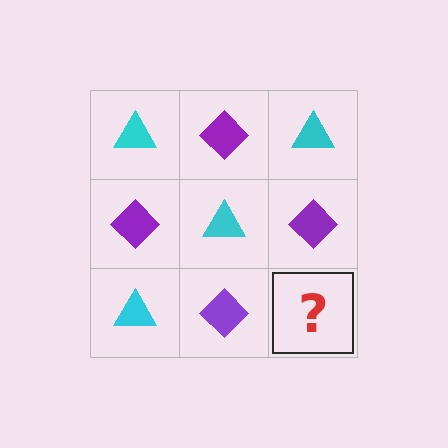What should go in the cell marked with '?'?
The missing cell should contain a cyan triangle.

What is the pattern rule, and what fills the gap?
The rule is that it alternates cyan triangle and purple diamond in a checkerboard pattern. The gap should be filled with a cyan triangle.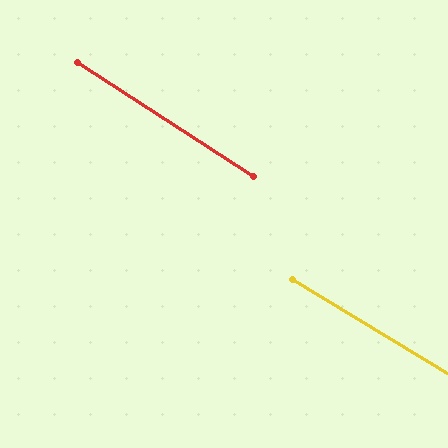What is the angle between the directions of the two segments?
Approximately 2 degrees.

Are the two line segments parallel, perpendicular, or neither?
Parallel — their directions differ by only 1.9°.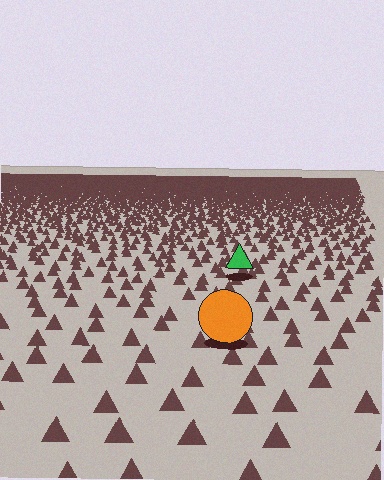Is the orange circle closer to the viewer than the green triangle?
Yes. The orange circle is closer — you can tell from the texture gradient: the ground texture is coarser near it.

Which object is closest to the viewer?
The orange circle is closest. The texture marks near it are larger and more spread out.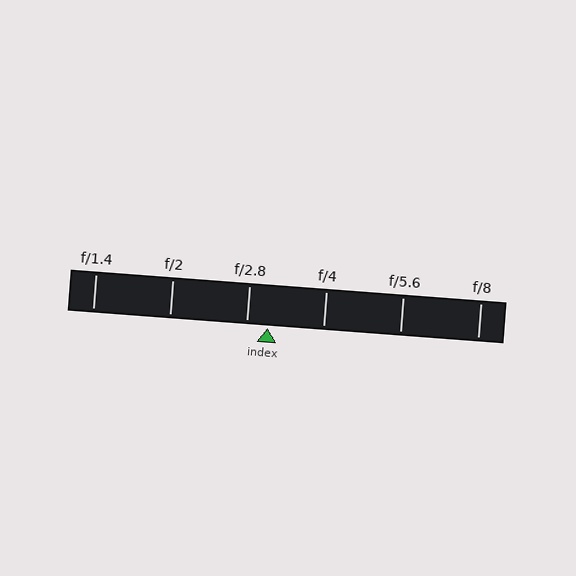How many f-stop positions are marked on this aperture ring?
There are 6 f-stop positions marked.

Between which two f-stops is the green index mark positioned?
The index mark is between f/2.8 and f/4.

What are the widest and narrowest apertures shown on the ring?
The widest aperture shown is f/1.4 and the narrowest is f/8.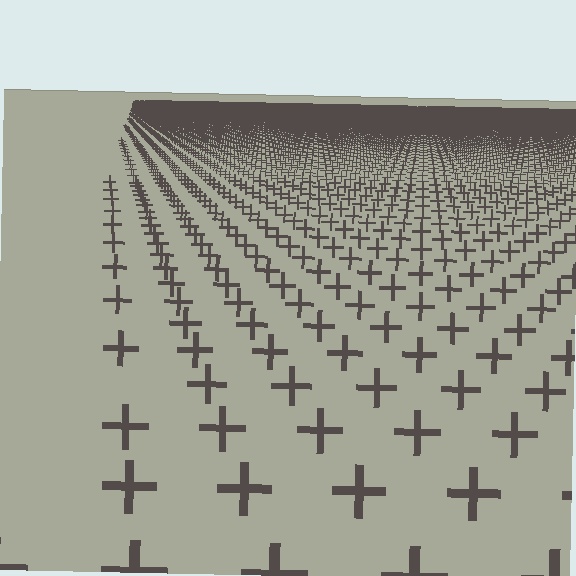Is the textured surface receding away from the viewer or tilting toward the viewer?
The surface is receding away from the viewer. Texture elements get smaller and denser toward the top.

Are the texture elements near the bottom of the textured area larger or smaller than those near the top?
Larger. Near the bottom, elements are closer to the viewer and appear at a bigger on-screen size.